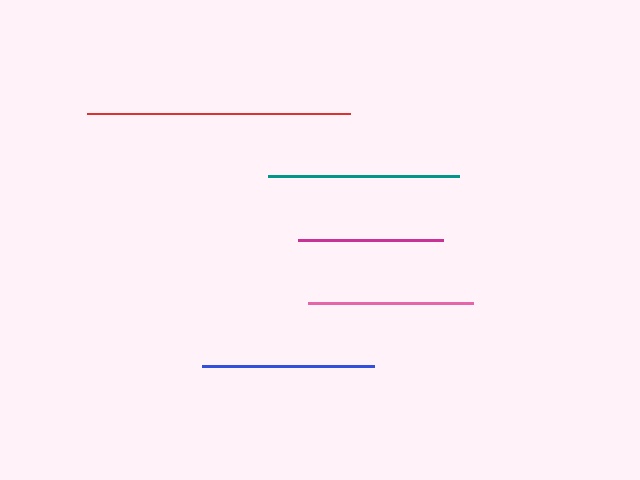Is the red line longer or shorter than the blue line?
The red line is longer than the blue line.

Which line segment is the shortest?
The magenta line is the shortest at approximately 145 pixels.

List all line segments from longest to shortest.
From longest to shortest: red, teal, blue, pink, magenta.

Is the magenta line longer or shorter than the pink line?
The pink line is longer than the magenta line.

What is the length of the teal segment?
The teal segment is approximately 192 pixels long.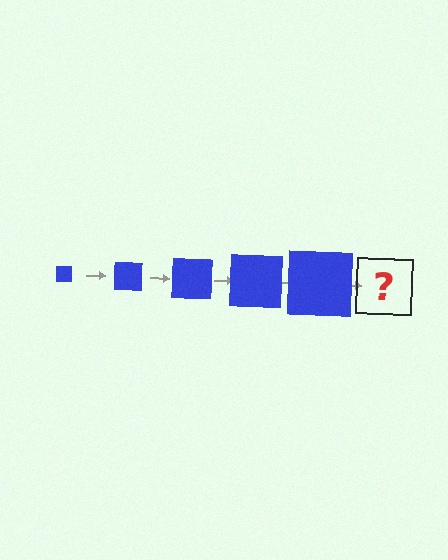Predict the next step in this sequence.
The next step is a blue square, larger than the previous one.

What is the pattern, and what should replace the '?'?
The pattern is that the square gets progressively larger each step. The '?' should be a blue square, larger than the previous one.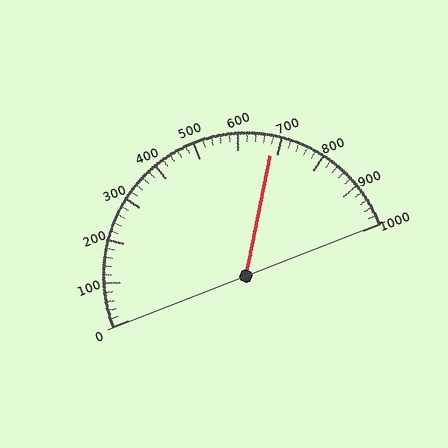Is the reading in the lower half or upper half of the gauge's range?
The reading is in the upper half of the range (0 to 1000).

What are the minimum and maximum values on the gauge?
The gauge ranges from 0 to 1000.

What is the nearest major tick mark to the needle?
The nearest major tick mark is 700.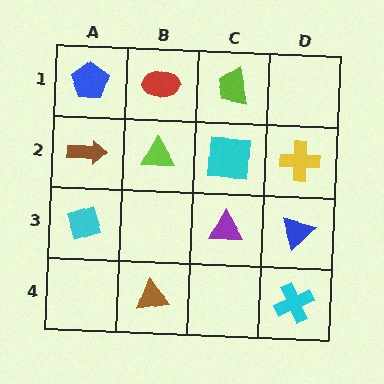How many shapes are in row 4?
2 shapes.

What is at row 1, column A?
A blue pentagon.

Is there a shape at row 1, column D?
No, that cell is empty.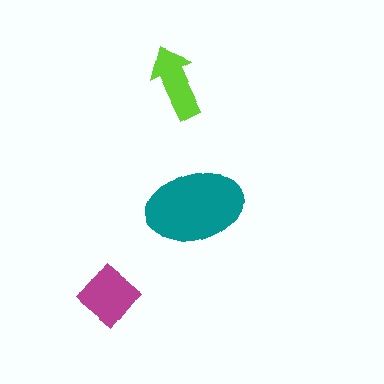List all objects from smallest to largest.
The lime arrow, the magenta diamond, the teal ellipse.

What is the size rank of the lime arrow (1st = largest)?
3rd.